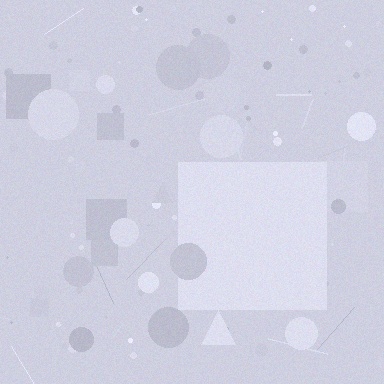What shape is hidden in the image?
A square is hidden in the image.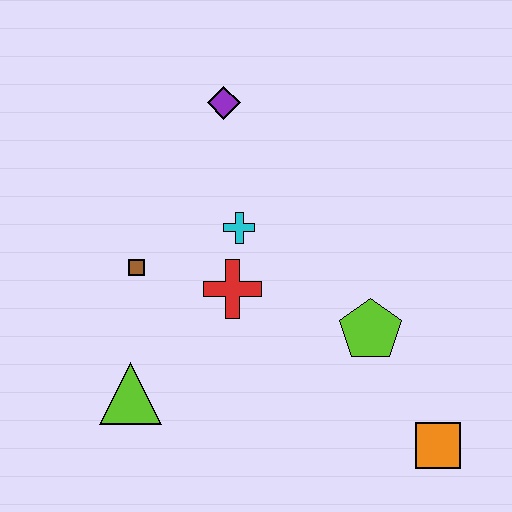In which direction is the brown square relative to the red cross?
The brown square is to the left of the red cross.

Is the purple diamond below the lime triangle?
No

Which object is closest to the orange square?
The lime pentagon is closest to the orange square.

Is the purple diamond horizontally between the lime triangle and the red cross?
Yes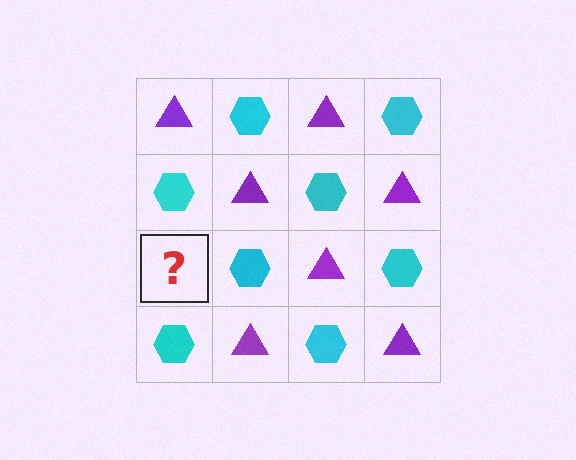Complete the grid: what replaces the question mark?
The question mark should be replaced with a purple triangle.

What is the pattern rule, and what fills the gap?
The rule is that it alternates purple triangle and cyan hexagon in a checkerboard pattern. The gap should be filled with a purple triangle.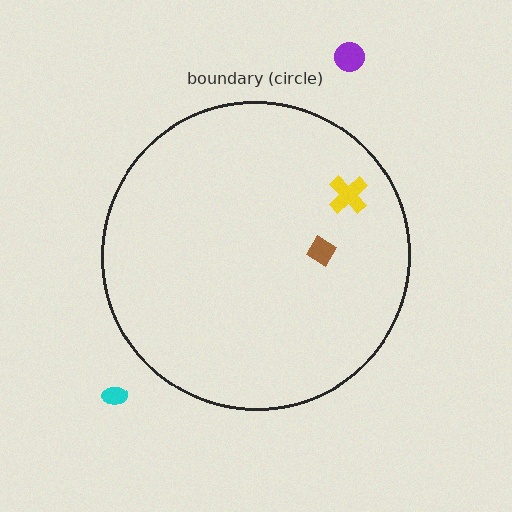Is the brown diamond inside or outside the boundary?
Inside.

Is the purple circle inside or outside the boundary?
Outside.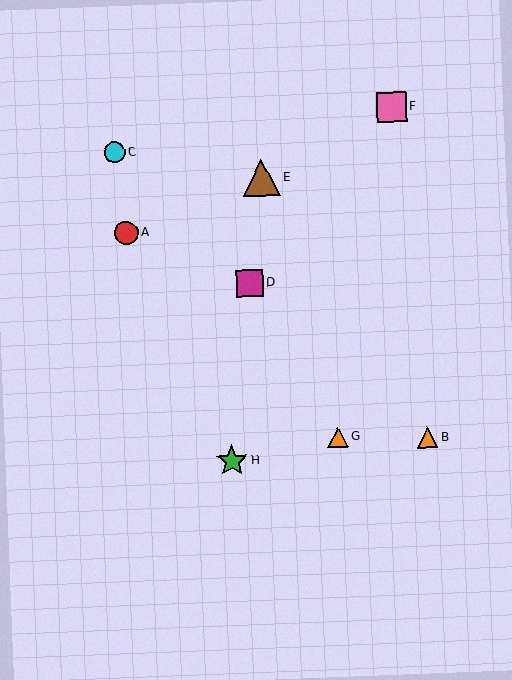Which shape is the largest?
The brown triangle (labeled E) is the largest.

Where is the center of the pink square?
The center of the pink square is at (392, 107).